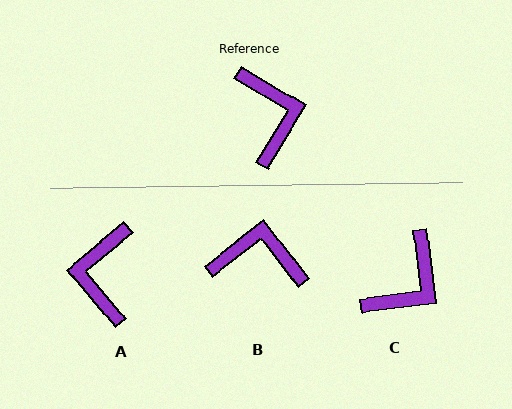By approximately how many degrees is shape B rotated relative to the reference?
Approximately 68 degrees counter-clockwise.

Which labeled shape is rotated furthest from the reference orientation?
A, about 160 degrees away.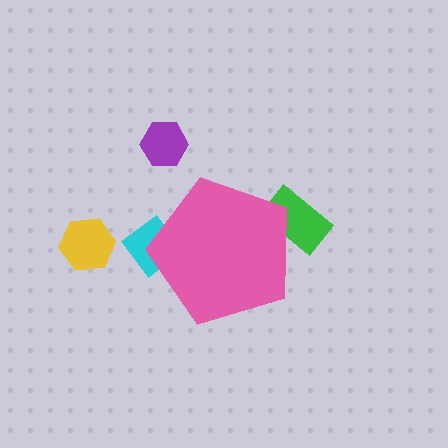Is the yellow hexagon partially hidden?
No, the yellow hexagon is fully visible.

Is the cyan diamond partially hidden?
Yes, the cyan diamond is partially hidden behind the pink pentagon.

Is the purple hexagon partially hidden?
No, the purple hexagon is fully visible.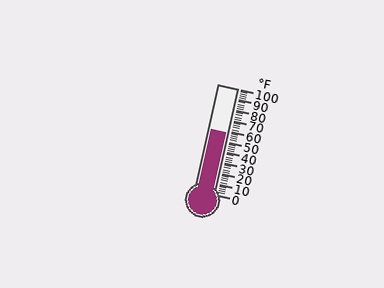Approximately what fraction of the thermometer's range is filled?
The thermometer is filled to approximately 60% of its range.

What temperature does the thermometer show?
The thermometer shows approximately 58°F.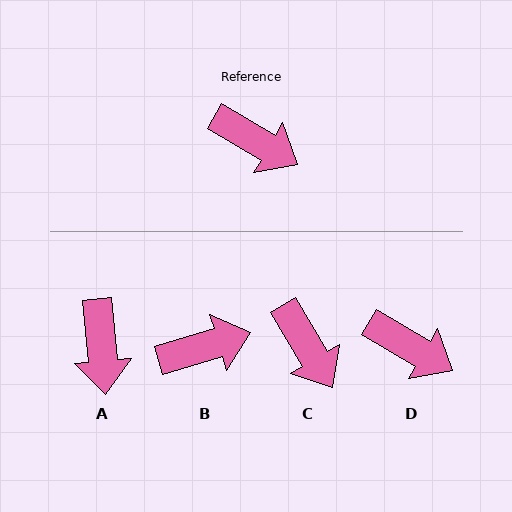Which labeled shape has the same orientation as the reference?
D.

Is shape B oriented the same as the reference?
No, it is off by about 47 degrees.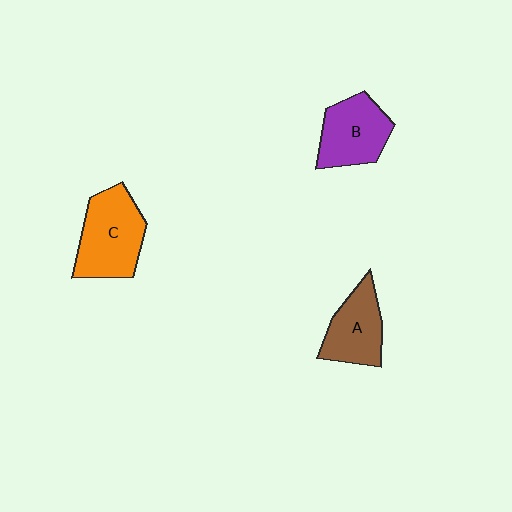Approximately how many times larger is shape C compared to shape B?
Approximately 1.2 times.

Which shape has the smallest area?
Shape A (brown).